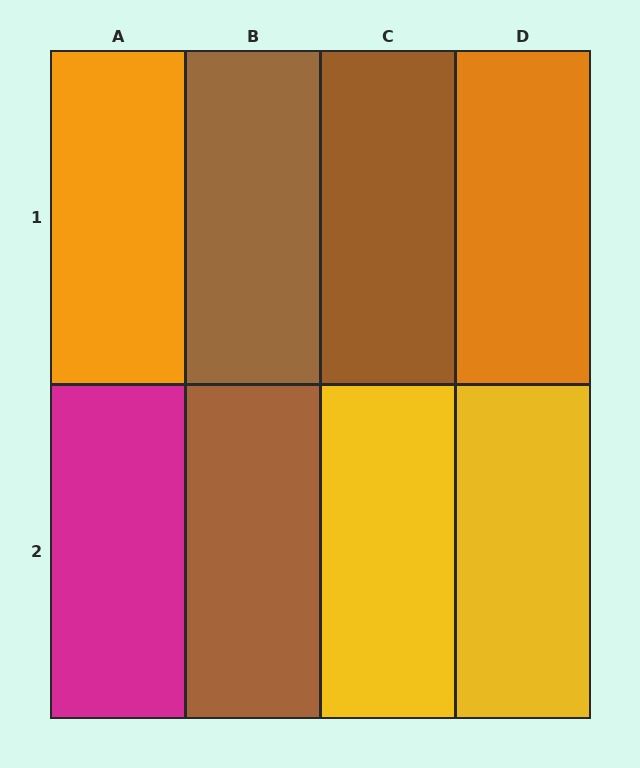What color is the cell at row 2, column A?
Magenta.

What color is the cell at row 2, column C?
Yellow.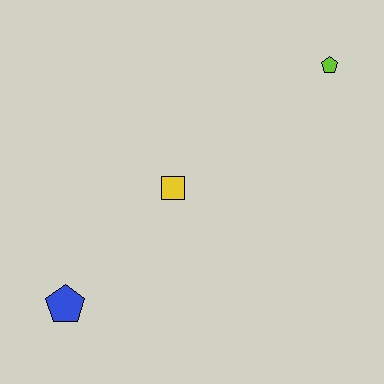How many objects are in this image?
There are 3 objects.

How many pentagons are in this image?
There are 2 pentagons.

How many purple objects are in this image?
There are no purple objects.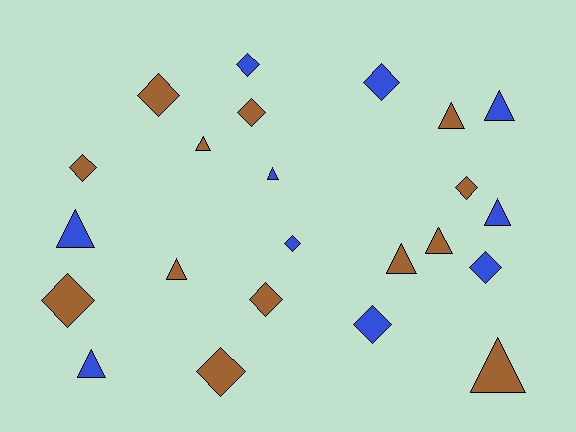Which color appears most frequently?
Brown, with 13 objects.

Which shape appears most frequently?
Diamond, with 12 objects.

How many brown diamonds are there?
There are 7 brown diamonds.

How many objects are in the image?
There are 23 objects.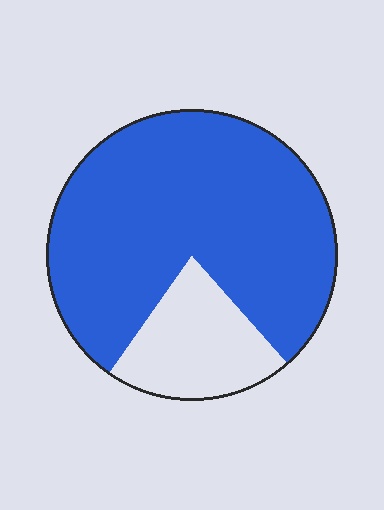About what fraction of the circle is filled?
About four fifths (4/5).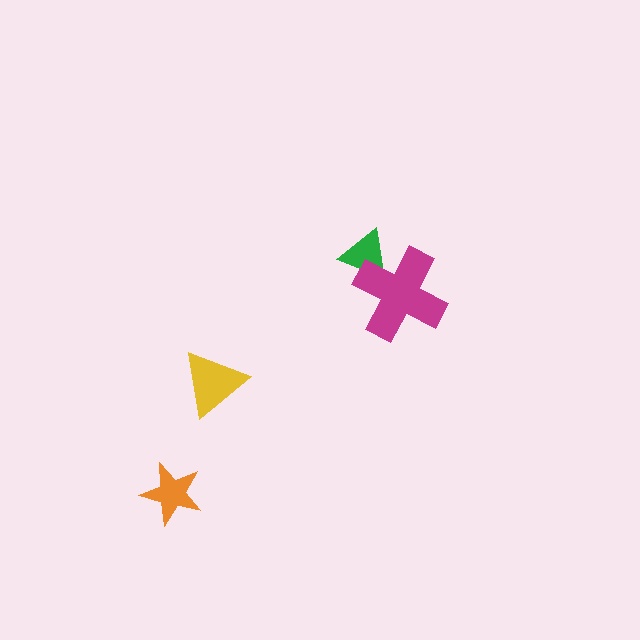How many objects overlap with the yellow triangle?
0 objects overlap with the yellow triangle.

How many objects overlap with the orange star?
0 objects overlap with the orange star.